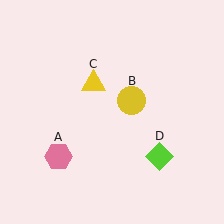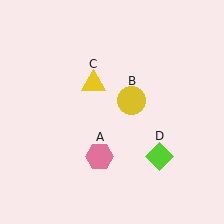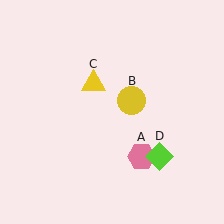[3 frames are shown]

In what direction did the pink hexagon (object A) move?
The pink hexagon (object A) moved right.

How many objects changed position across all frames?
1 object changed position: pink hexagon (object A).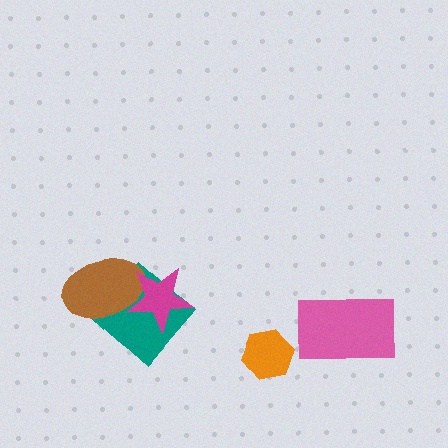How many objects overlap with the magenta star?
2 objects overlap with the magenta star.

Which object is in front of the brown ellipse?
The magenta star is in front of the brown ellipse.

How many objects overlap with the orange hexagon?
0 objects overlap with the orange hexagon.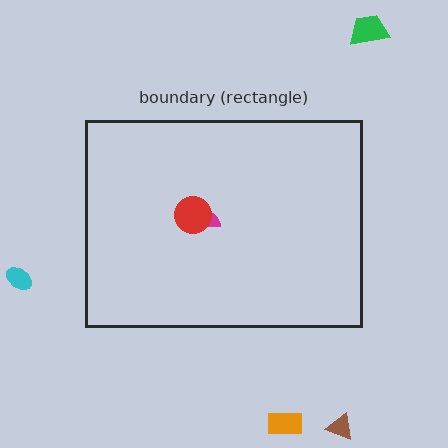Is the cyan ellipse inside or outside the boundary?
Outside.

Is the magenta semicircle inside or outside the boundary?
Inside.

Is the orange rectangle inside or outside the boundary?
Outside.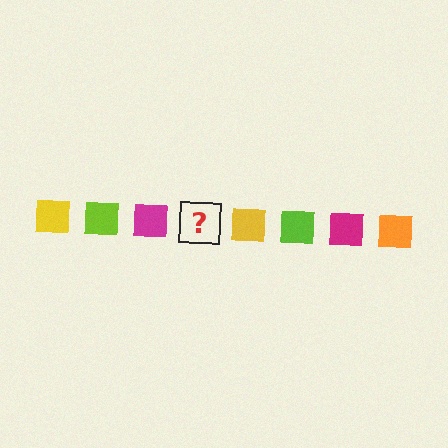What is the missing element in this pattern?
The missing element is an orange square.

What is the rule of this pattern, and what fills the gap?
The rule is that the pattern cycles through yellow, lime, magenta, orange squares. The gap should be filled with an orange square.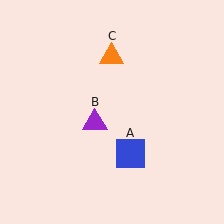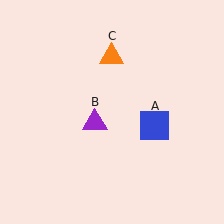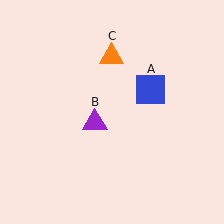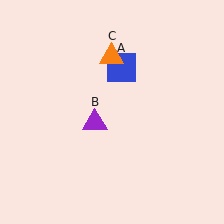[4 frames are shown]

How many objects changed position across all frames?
1 object changed position: blue square (object A).